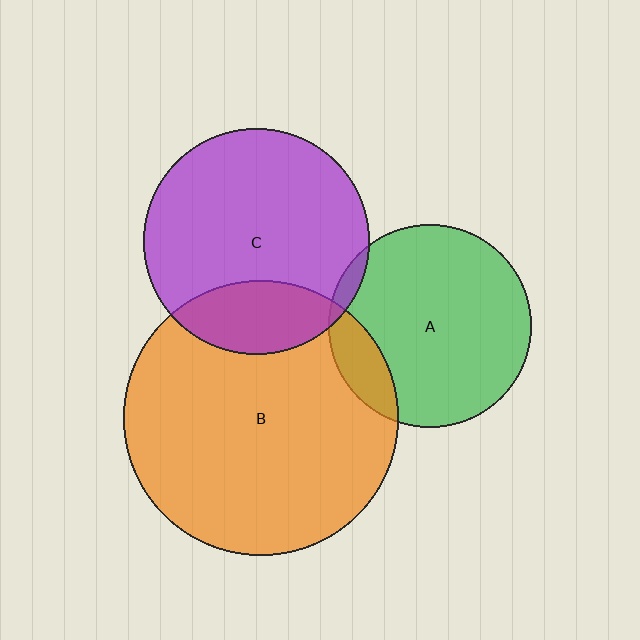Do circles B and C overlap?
Yes.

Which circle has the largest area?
Circle B (orange).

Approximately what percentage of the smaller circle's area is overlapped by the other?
Approximately 20%.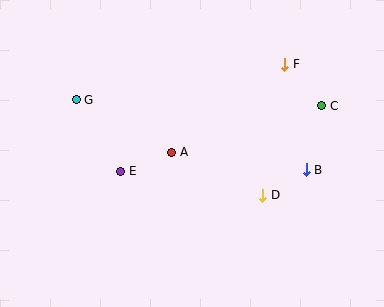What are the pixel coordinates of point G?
Point G is at (76, 100).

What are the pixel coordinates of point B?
Point B is at (306, 170).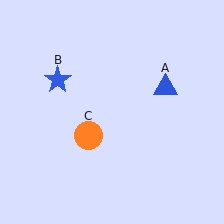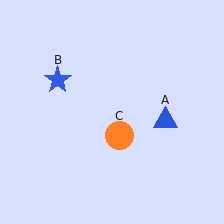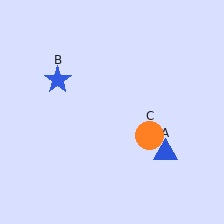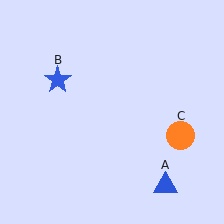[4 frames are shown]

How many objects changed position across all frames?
2 objects changed position: blue triangle (object A), orange circle (object C).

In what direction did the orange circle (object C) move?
The orange circle (object C) moved right.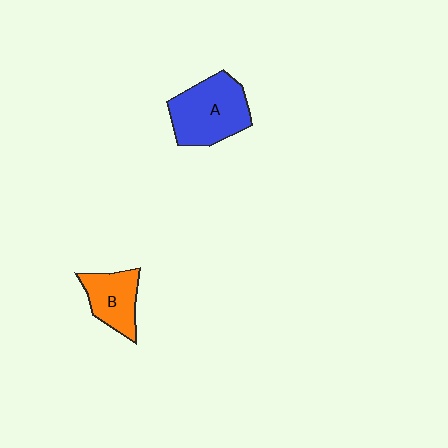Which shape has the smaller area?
Shape B (orange).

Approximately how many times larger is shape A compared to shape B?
Approximately 1.6 times.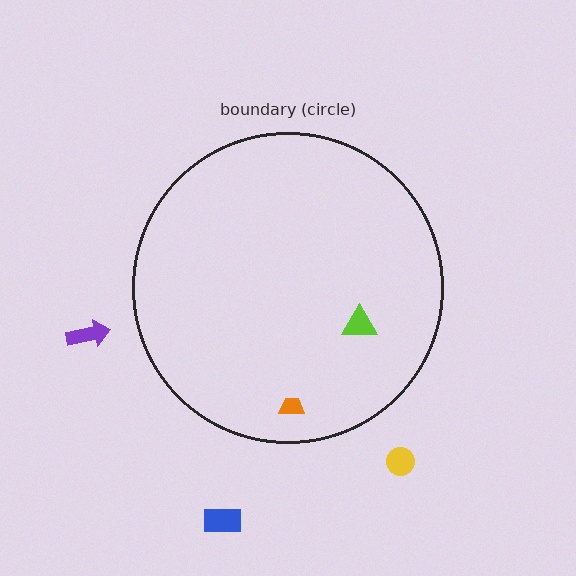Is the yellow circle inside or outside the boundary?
Outside.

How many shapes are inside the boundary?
2 inside, 3 outside.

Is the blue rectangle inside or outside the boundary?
Outside.